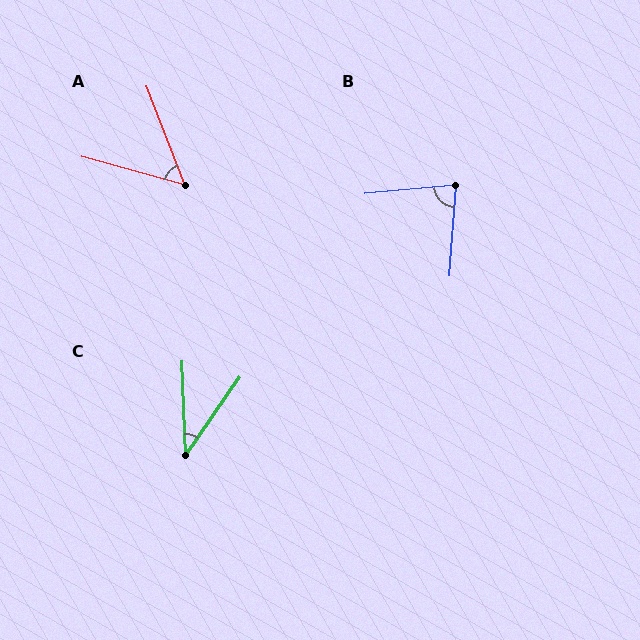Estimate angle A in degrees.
Approximately 54 degrees.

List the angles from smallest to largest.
C (37°), A (54°), B (80°).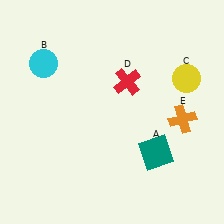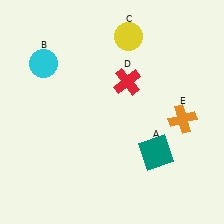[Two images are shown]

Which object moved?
The yellow circle (C) moved left.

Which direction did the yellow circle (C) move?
The yellow circle (C) moved left.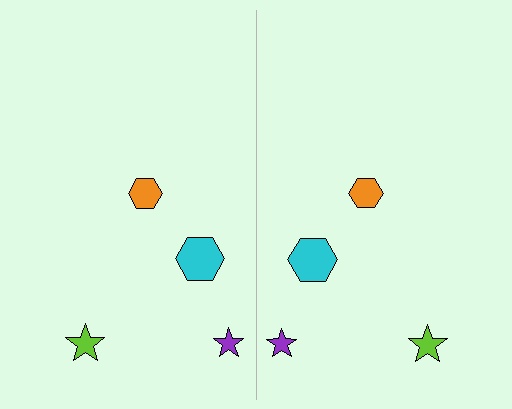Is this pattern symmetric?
Yes, this pattern has bilateral (reflection) symmetry.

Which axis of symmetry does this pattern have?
The pattern has a vertical axis of symmetry running through the center of the image.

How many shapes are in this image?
There are 8 shapes in this image.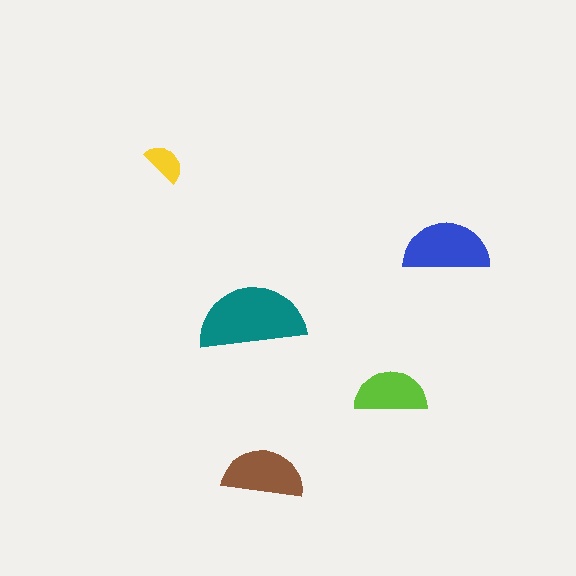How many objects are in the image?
There are 5 objects in the image.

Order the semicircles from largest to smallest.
the teal one, the blue one, the brown one, the lime one, the yellow one.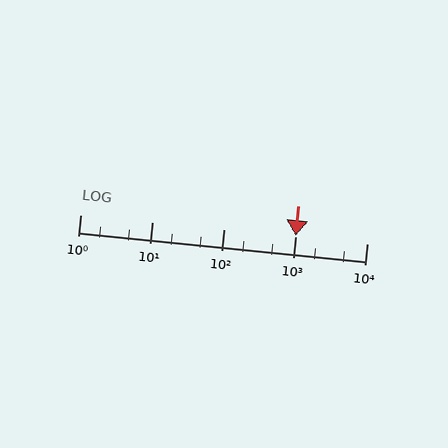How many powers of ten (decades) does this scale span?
The scale spans 4 decades, from 1 to 10000.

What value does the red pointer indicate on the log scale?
The pointer indicates approximately 1000.